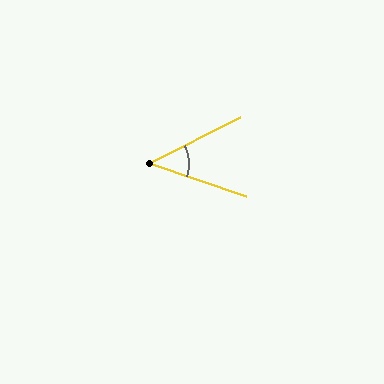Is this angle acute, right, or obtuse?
It is acute.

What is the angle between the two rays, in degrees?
Approximately 45 degrees.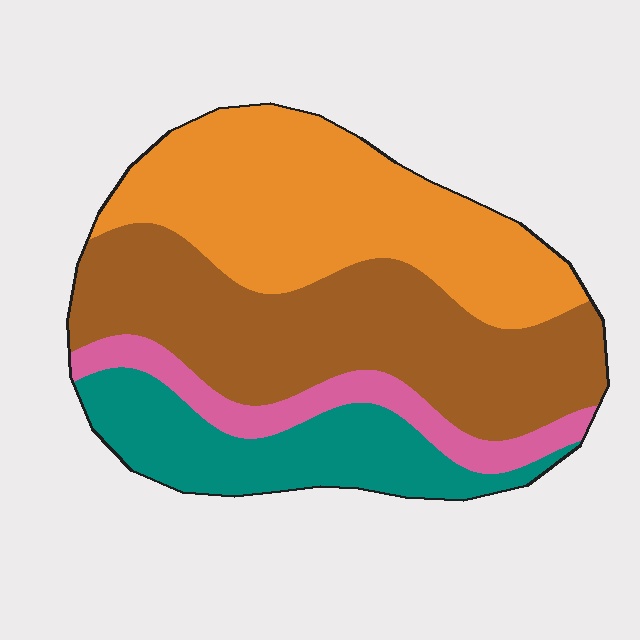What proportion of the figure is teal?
Teal takes up about one fifth (1/5) of the figure.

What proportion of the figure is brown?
Brown covers about 35% of the figure.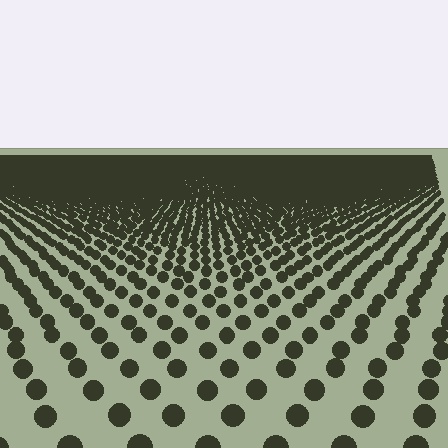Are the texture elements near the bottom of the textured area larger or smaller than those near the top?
Larger. Near the bottom, elements are closer to the viewer and appear at a bigger on-screen size.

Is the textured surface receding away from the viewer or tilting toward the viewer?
The surface is receding away from the viewer. Texture elements get smaller and denser toward the top.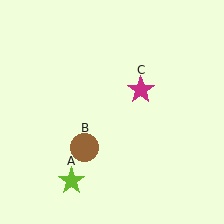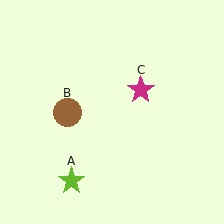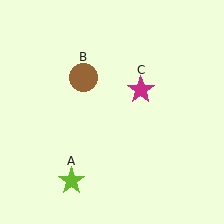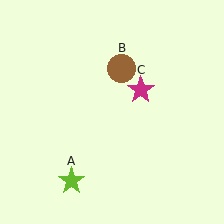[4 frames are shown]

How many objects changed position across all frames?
1 object changed position: brown circle (object B).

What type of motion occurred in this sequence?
The brown circle (object B) rotated clockwise around the center of the scene.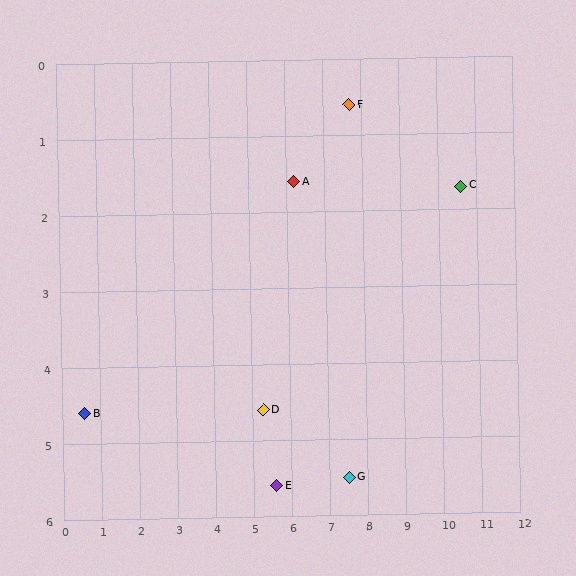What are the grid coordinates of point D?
Point D is at approximately (5.3, 4.6).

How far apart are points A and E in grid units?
Points A and E are about 4.0 grid units apart.